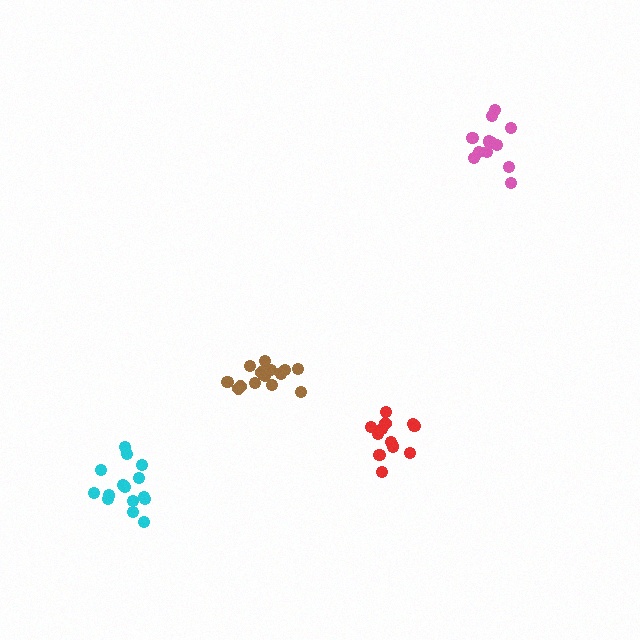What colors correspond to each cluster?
The clusters are colored: brown, pink, red, cyan.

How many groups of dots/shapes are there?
There are 4 groups.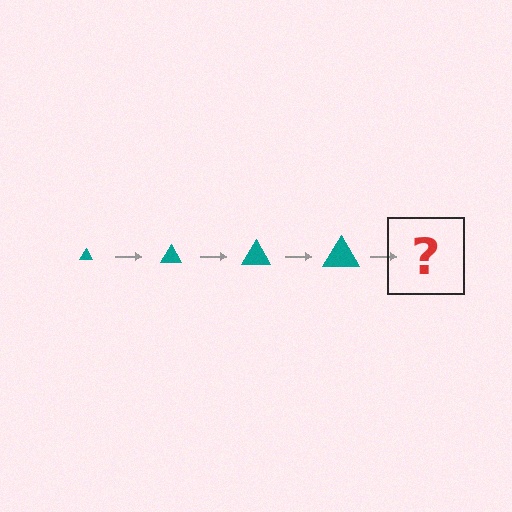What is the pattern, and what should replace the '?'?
The pattern is that the triangle gets progressively larger each step. The '?' should be a teal triangle, larger than the previous one.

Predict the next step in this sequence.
The next step is a teal triangle, larger than the previous one.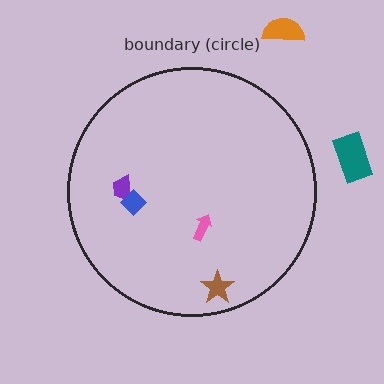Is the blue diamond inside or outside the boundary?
Inside.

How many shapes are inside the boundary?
4 inside, 2 outside.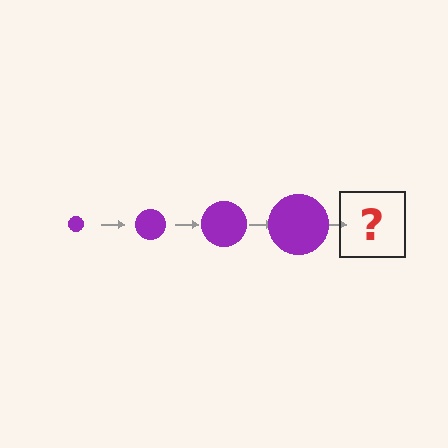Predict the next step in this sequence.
The next step is a purple circle, larger than the previous one.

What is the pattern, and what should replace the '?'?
The pattern is that the circle gets progressively larger each step. The '?' should be a purple circle, larger than the previous one.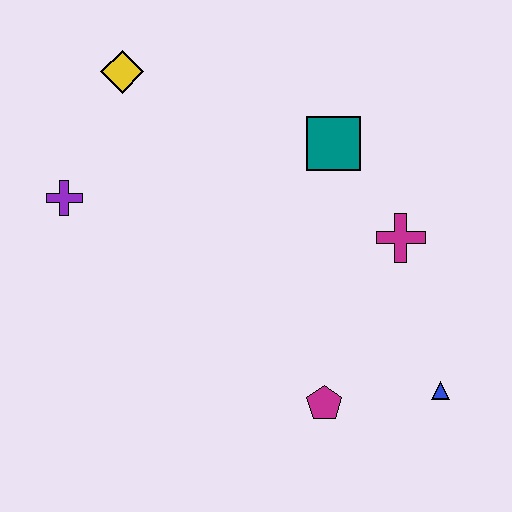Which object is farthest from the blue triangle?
The yellow diamond is farthest from the blue triangle.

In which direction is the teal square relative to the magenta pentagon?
The teal square is above the magenta pentagon.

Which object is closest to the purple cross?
The yellow diamond is closest to the purple cross.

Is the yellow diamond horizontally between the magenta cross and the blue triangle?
No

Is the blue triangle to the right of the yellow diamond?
Yes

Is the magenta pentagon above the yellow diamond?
No